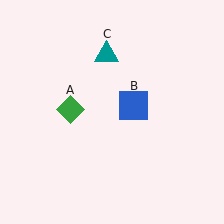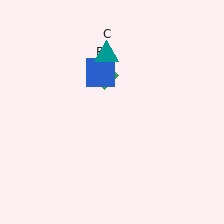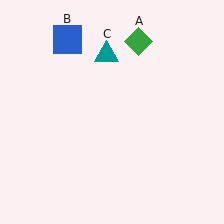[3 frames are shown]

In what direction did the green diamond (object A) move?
The green diamond (object A) moved up and to the right.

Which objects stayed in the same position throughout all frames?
Teal triangle (object C) remained stationary.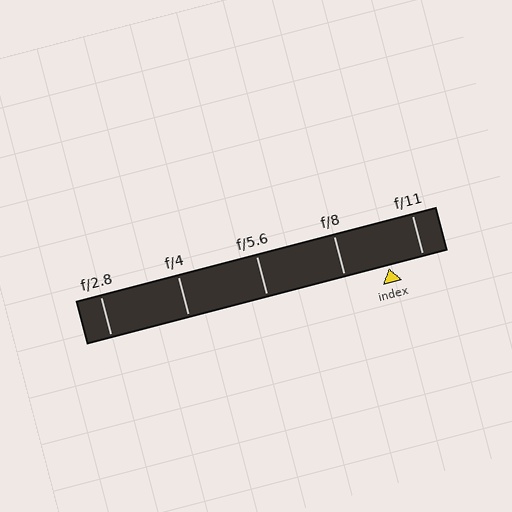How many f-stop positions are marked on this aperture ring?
There are 5 f-stop positions marked.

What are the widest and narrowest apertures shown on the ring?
The widest aperture shown is f/2.8 and the narrowest is f/11.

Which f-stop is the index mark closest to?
The index mark is closest to f/11.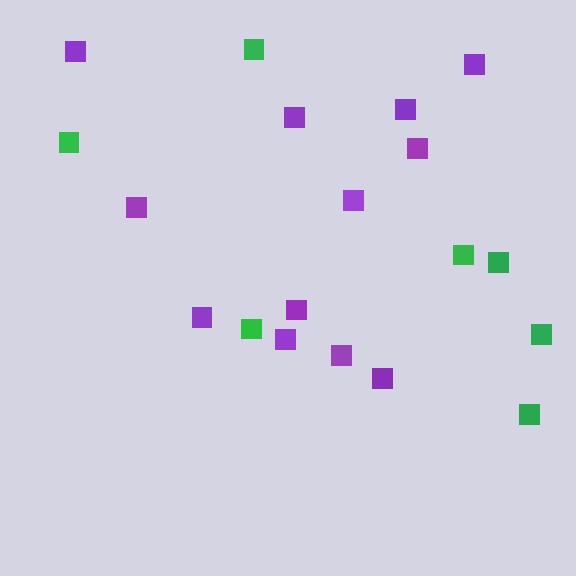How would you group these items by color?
There are 2 groups: one group of purple squares (12) and one group of green squares (7).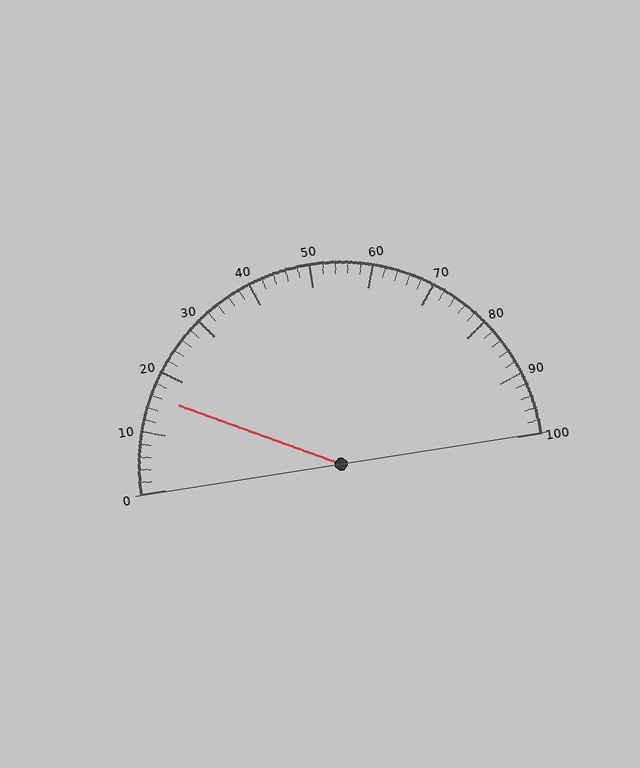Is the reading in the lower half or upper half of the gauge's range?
The reading is in the lower half of the range (0 to 100).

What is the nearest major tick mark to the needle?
The nearest major tick mark is 20.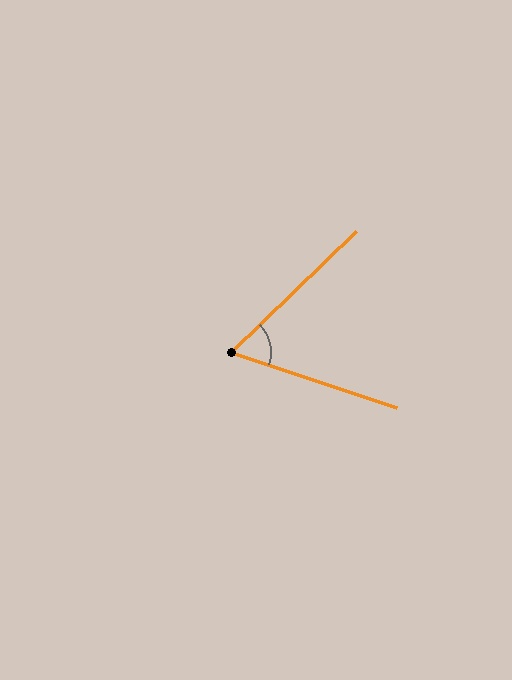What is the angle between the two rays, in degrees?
Approximately 62 degrees.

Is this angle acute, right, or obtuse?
It is acute.